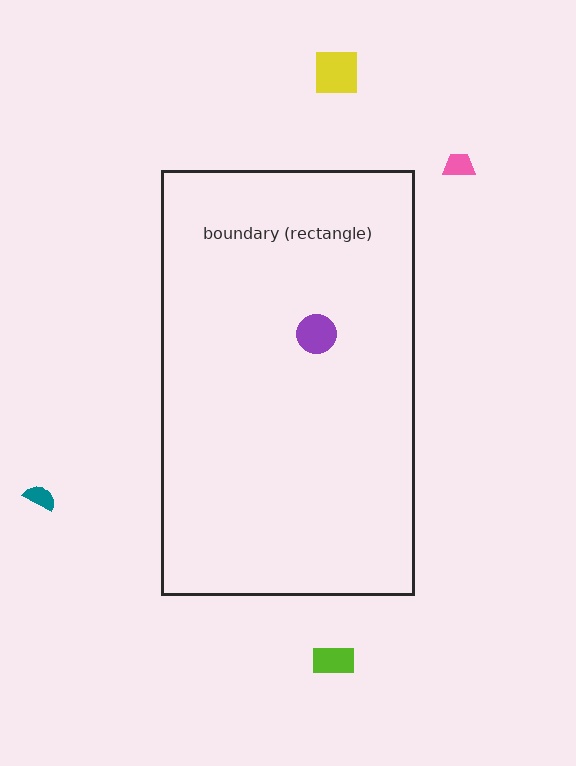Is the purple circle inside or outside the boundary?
Inside.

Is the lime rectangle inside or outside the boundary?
Outside.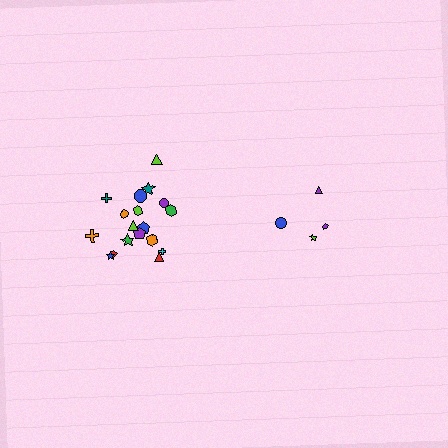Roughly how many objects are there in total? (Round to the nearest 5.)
Roughly 20 objects in total.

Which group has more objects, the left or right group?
The left group.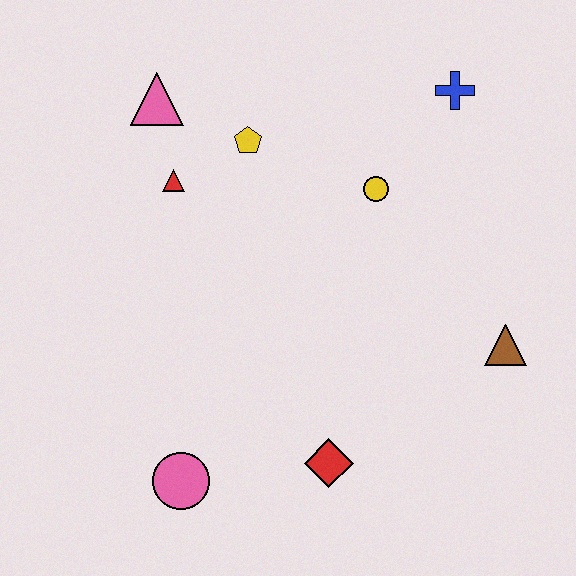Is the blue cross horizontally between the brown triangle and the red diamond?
Yes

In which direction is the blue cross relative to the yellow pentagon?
The blue cross is to the right of the yellow pentagon.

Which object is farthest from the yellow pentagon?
The pink circle is farthest from the yellow pentagon.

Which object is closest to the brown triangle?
The yellow circle is closest to the brown triangle.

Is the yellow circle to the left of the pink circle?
No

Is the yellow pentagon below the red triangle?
No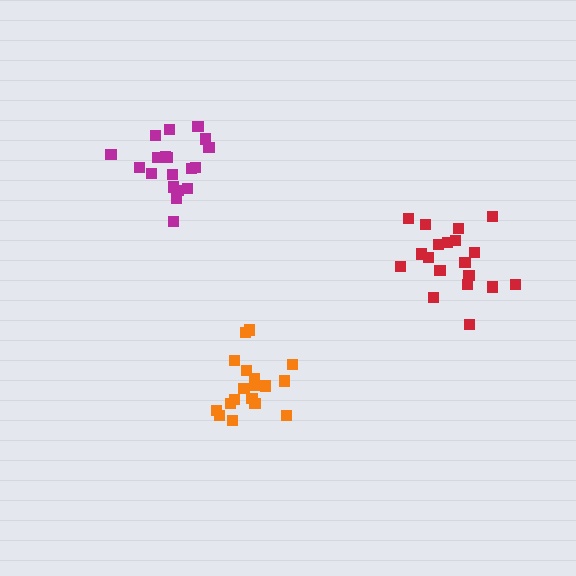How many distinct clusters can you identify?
There are 3 distinct clusters.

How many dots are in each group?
Group 1: 19 dots, Group 2: 19 dots, Group 3: 19 dots (57 total).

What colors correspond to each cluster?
The clusters are colored: magenta, orange, red.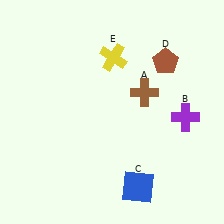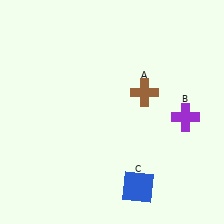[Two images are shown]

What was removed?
The brown pentagon (D), the yellow cross (E) were removed in Image 2.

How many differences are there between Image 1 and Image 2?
There are 2 differences between the two images.